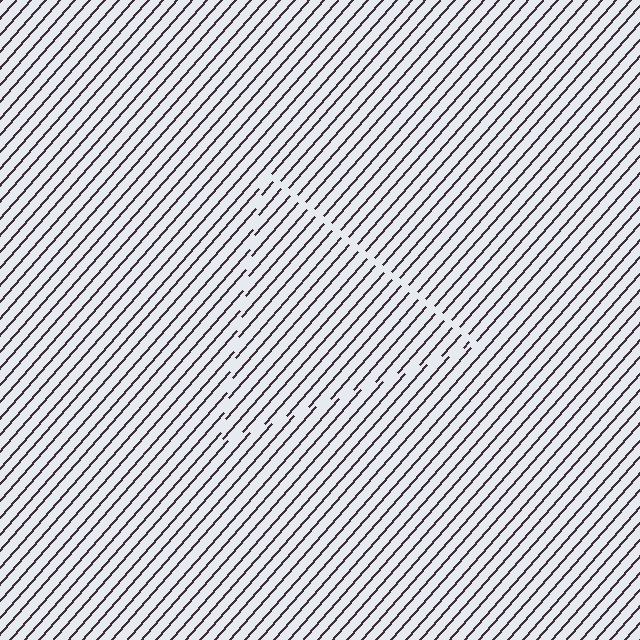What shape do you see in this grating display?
An illusory triangle. The interior of the shape contains the same grating, shifted by half a period — the contour is defined by the phase discontinuity where line-ends from the inner and outer gratings abut.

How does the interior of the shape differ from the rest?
The interior of the shape contains the same grating, shifted by half a period — the contour is defined by the phase discontinuity where line-ends from the inner and outer gratings abut.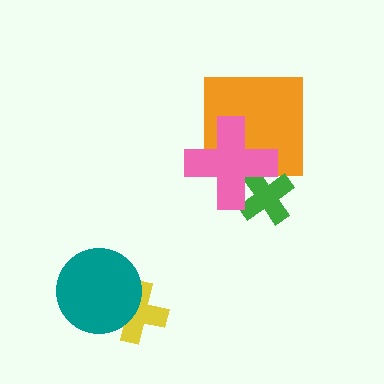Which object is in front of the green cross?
The pink cross is in front of the green cross.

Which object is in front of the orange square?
The pink cross is in front of the orange square.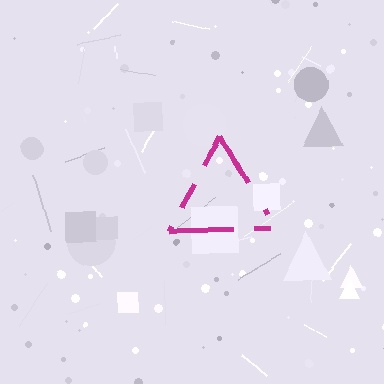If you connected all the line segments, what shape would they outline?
They would outline a triangle.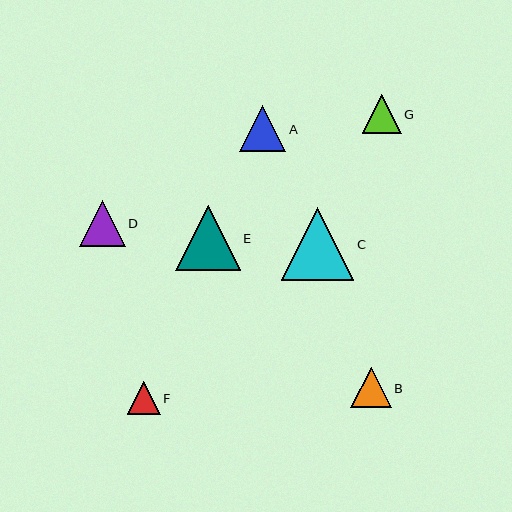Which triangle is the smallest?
Triangle F is the smallest with a size of approximately 33 pixels.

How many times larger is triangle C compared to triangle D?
Triangle C is approximately 1.6 times the size of triangle D.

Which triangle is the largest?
Triangle C is the largest with a size of approximately 72 pixels.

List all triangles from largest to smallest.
From largest to smallest: C, E, D, A, B, G, F.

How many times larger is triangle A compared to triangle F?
Triangle A is approximately 1.4 times the size of triangle F.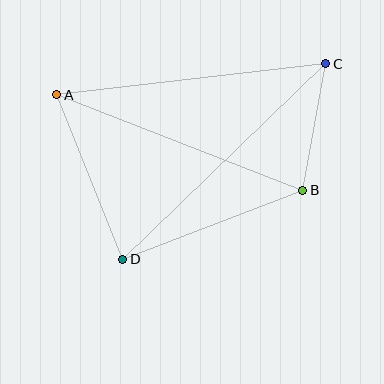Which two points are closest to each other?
Points B and C are closest to each other.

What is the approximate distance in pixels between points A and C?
The distance between A and C is approximately 270 pixels.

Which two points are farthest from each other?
Points C and D are farthest from each other.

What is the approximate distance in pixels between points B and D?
The distance between B and D is approximately 193 pixels.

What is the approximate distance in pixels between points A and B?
The distance between A and B is approximately 264 pixels.